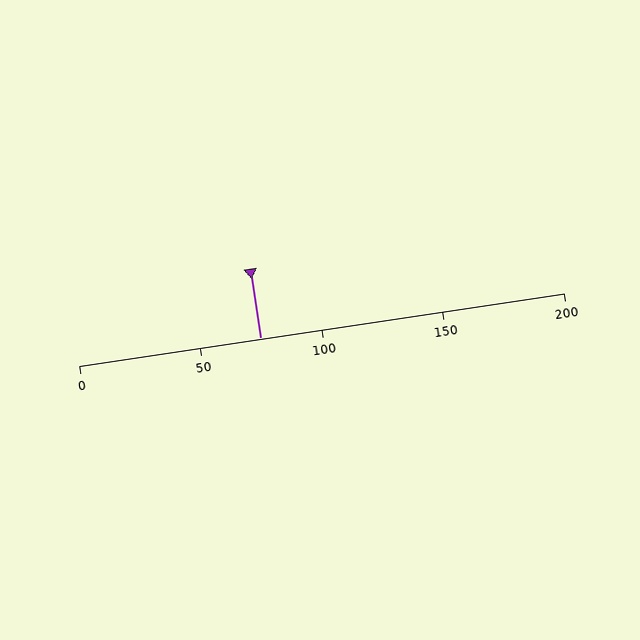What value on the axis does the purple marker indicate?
The marker indicates approximately 75.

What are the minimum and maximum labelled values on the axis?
The axis runs from 0 to 200.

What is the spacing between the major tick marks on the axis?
The major ticks are spaced 50 apart.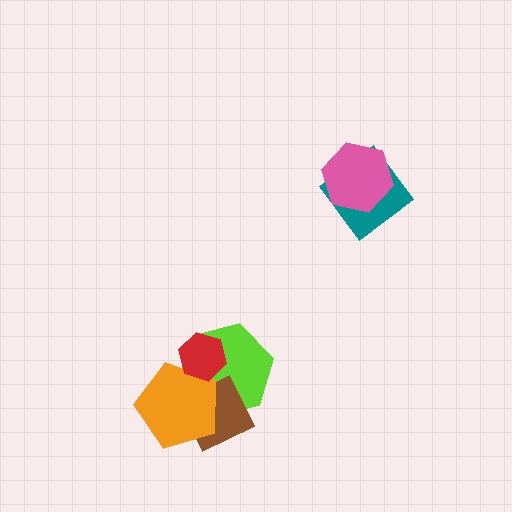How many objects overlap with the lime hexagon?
3 objects overlap with the lime hexagon.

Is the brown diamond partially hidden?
Yes, it is partially covered by another shape.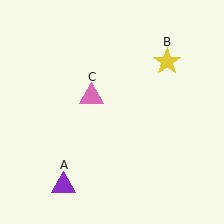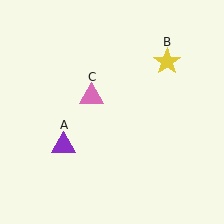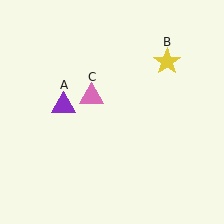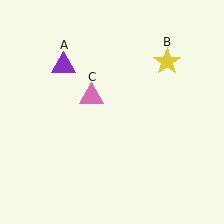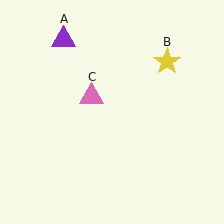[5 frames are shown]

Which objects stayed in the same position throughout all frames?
Yellow star (object B) and pink triangle (object C) remained stationary.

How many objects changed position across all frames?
1 object changed position: purple triangle (object A).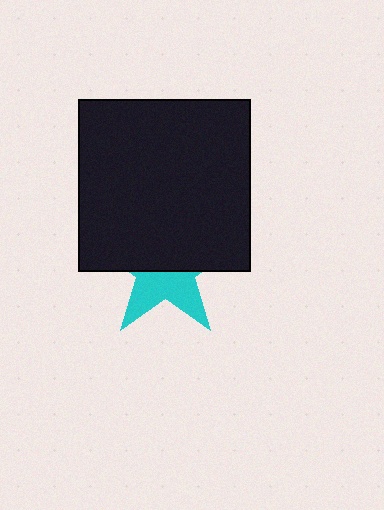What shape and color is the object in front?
The object in front is a black square.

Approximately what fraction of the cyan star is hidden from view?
Roughly 58% of the cyan star is hidden behind the black square.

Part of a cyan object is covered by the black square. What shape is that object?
It is a star.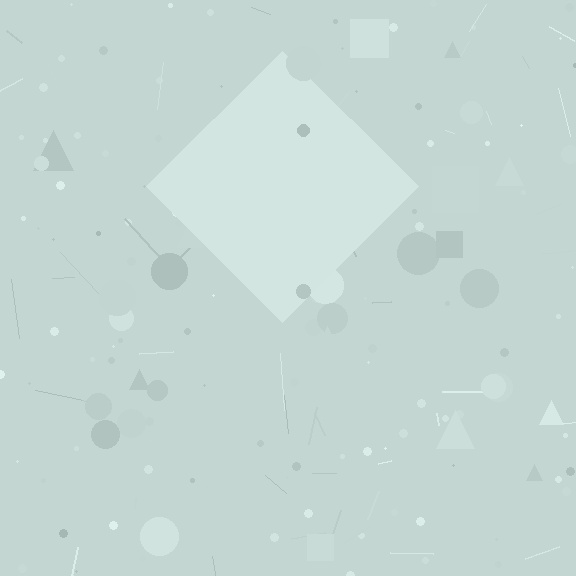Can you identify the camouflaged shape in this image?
The camouflaged shape is a diamond.